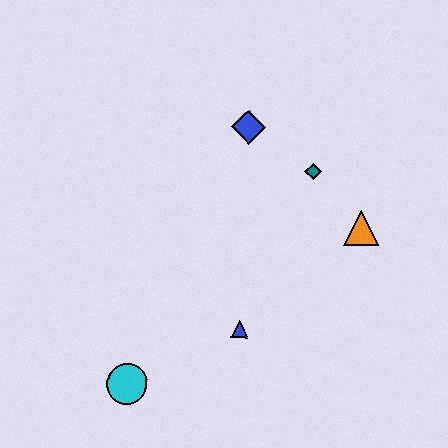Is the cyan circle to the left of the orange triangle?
Yes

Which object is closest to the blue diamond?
The teal diamond is closest to the blue diamond.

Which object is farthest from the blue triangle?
The blue diamond is farthest from the blue triangle.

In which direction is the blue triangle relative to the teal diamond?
The blue triangle is below the teal diamond.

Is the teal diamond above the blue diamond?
No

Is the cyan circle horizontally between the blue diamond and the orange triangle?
No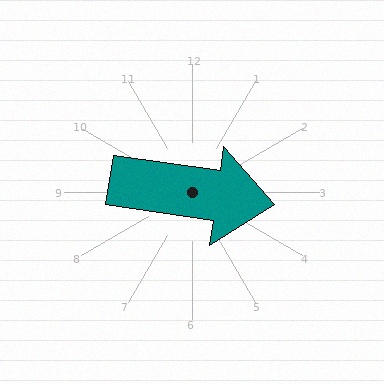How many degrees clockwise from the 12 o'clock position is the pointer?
Approximately 98 degrees.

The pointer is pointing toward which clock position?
Roughly 3 o'clock.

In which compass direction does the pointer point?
East.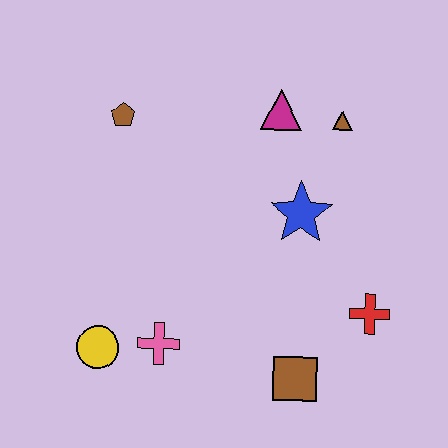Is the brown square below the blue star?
Yes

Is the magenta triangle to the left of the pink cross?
No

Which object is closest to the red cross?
The brown square is closest to the red cross.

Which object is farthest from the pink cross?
The brown triangle is farthest from the pink cross.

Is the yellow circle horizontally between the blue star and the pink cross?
No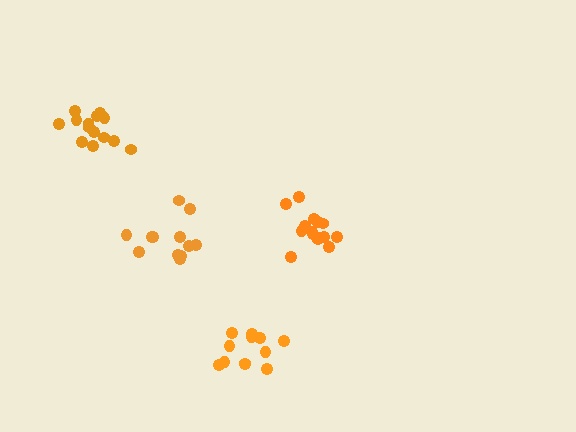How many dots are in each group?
Group 1: 15 dots, Group 2: 12 dots, Group 3: 12 dots, Group 4: 14 dots (53 total).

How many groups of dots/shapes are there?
There are 4 groups.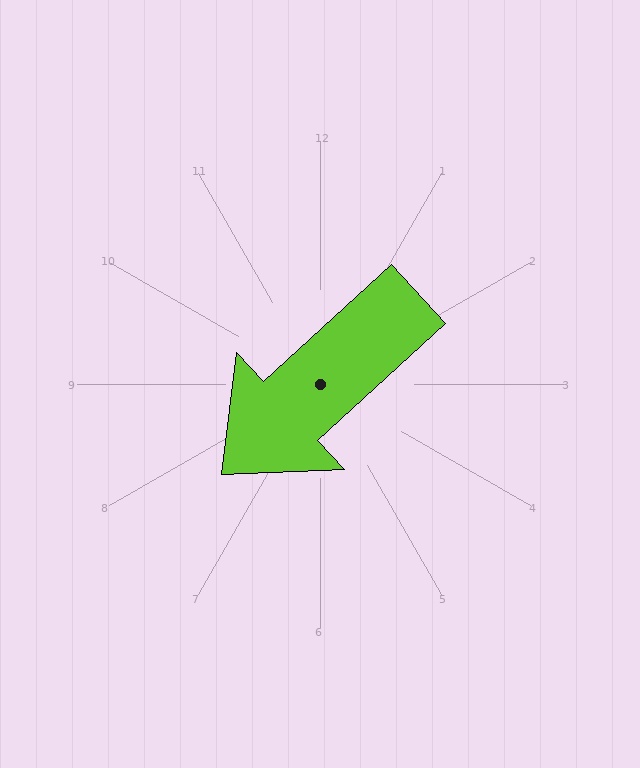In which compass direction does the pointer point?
Southwest.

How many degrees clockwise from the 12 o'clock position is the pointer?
Approximately 227 degrees.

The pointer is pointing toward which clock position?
Roughly 8 o'clock.